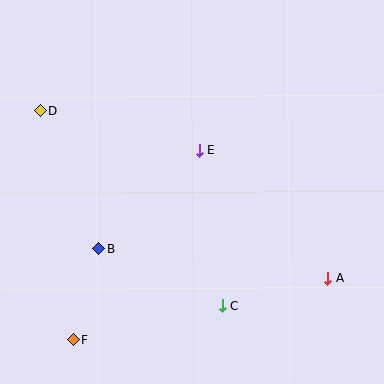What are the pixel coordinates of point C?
Point C is at (222, 305).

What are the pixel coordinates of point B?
Point B is at (99, 249).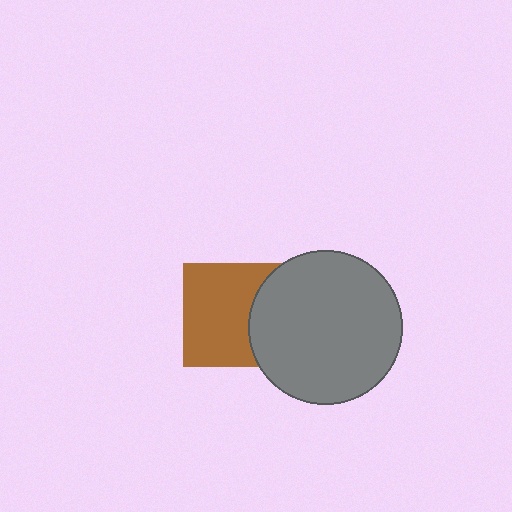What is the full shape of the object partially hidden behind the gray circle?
The partially hidden object is a brown square.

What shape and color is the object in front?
The object in front is a gray circle.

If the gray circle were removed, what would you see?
You would see the complete brown square.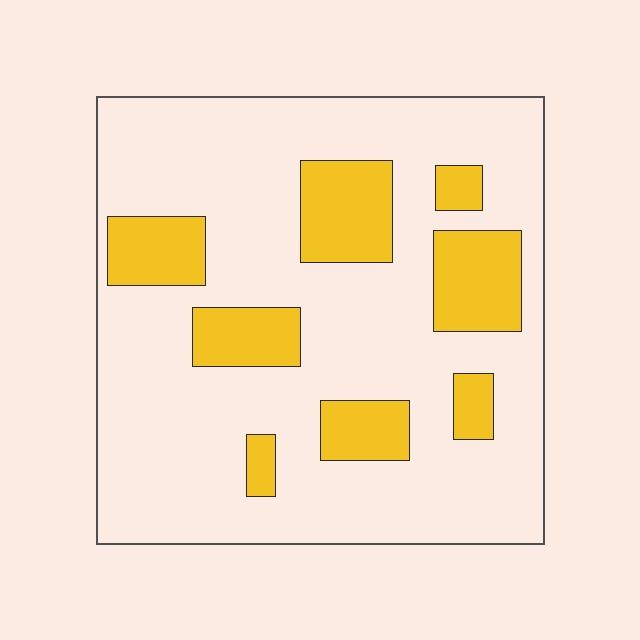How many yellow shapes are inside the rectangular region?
8.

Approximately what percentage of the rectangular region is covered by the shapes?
Approximately 20%.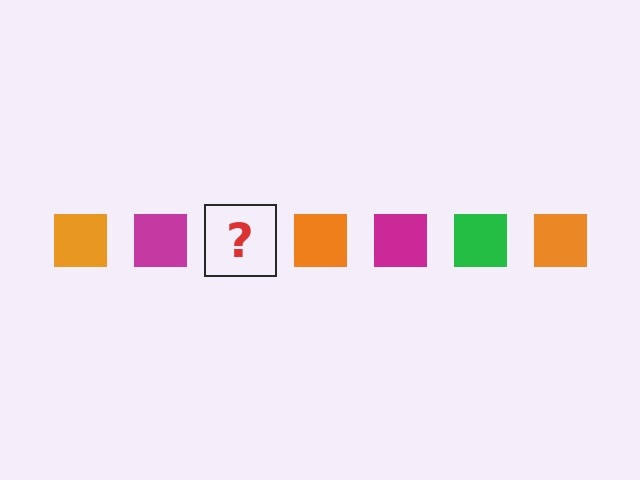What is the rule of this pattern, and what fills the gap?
The rule is that the pattern cycles through orange, magenta, green squares. The gap should be filled with a green square.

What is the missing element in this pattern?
The missing element is a green square.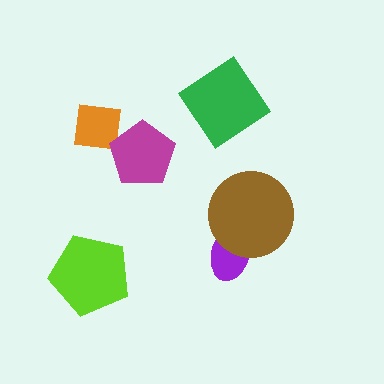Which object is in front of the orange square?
The magenta pentagon is in front of the orange square.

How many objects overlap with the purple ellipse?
1 object overlaps with the purple ellipse.